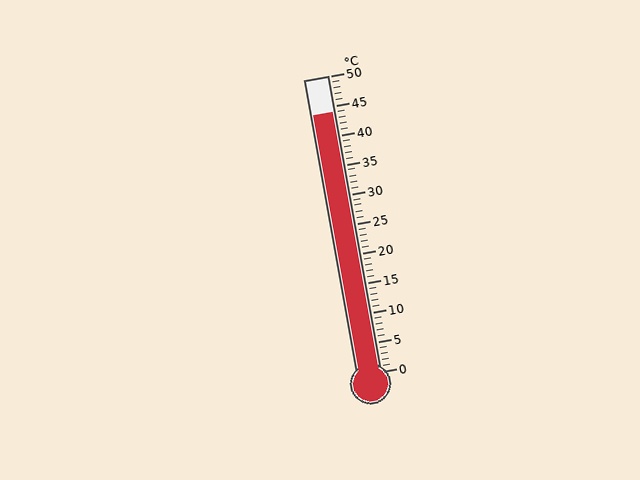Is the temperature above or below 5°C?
The temperature is above 5°C.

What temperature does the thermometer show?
The thermometer shows approximately 44°C.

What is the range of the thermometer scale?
The thermometer scale ranges from 0°C to 50°C.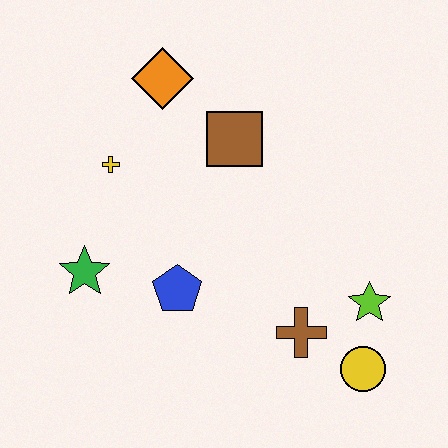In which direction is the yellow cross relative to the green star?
The yellow cross is above the green star.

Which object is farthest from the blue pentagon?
The orange diamond is farthest from the blue pentagon.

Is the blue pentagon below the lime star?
No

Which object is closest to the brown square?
The orange diamond is closest to the brown square.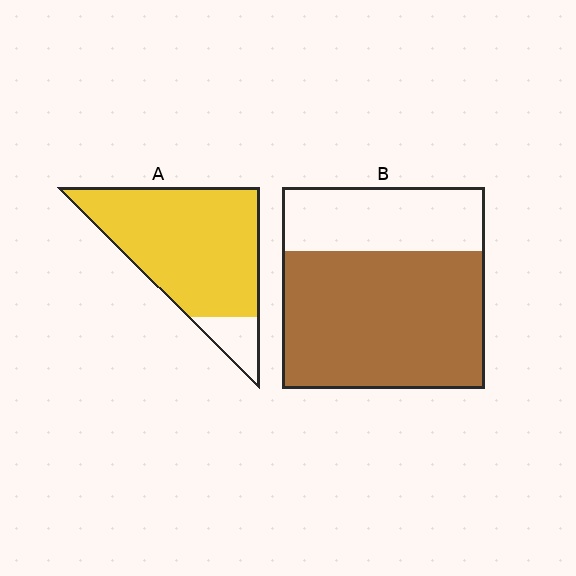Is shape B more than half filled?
Yes.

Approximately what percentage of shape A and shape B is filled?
A is approximately 85% and B is approximately 70%.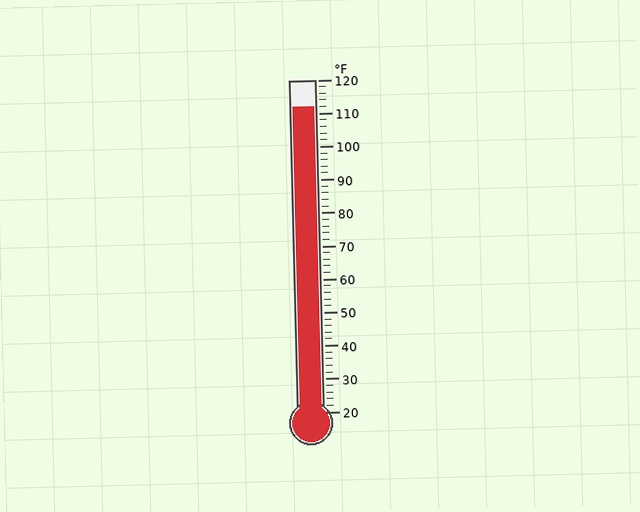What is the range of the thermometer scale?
The thermometer scale ranges from 20°F to 120°F.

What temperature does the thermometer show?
The thermometer shows approximately 112°F.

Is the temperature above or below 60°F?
The temperature is above 60°F.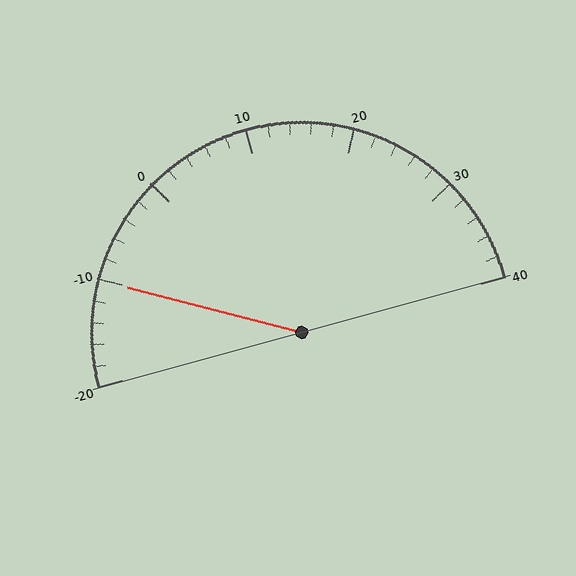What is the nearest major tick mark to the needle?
The nearest major tick mark is -10.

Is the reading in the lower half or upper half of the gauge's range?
The reading is in the lower half of the range (-20 to 40).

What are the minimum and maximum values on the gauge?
The gauge ranges from -20 to 40.